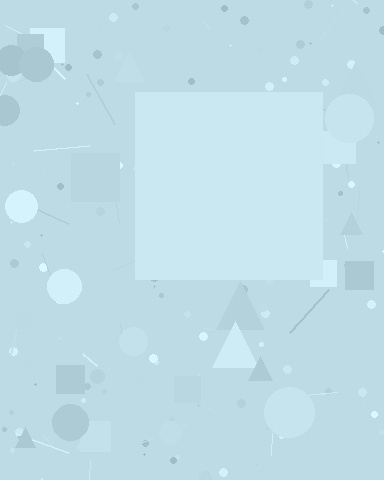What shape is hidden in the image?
A square is hidden in the image.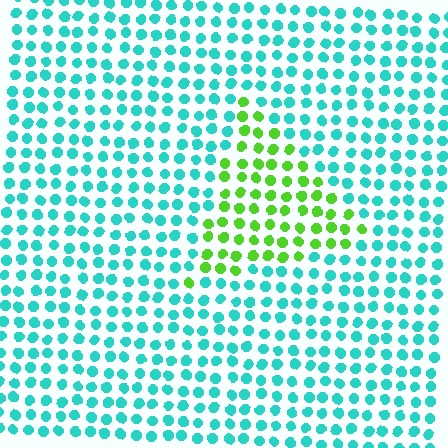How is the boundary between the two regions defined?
The boundary is defined purely by a slight shift in hue (about 68 degrees). Spacing, size, and orientation are identical on both sides.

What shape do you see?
I see a triangle.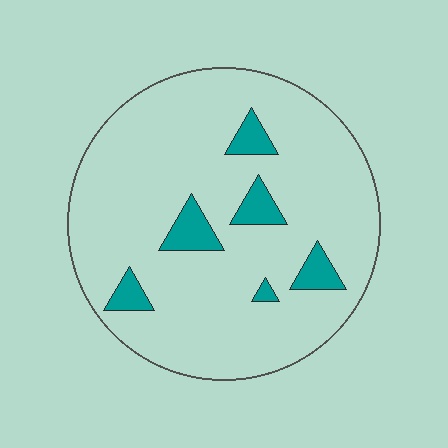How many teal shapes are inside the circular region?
6.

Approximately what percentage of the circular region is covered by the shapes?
Approximately 10%.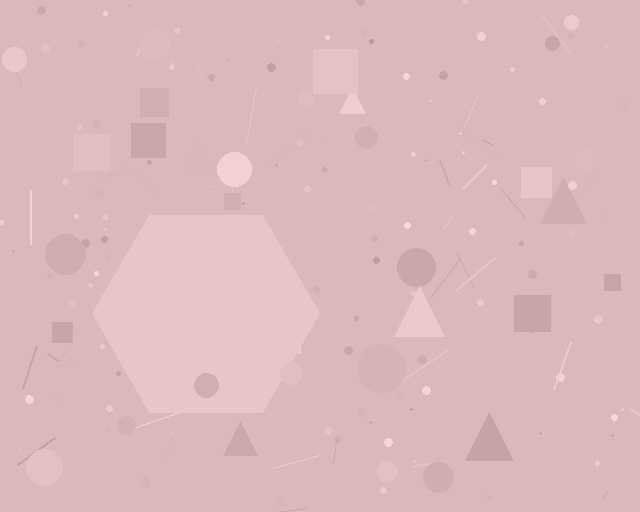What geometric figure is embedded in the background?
A hexagon is embedded in the background.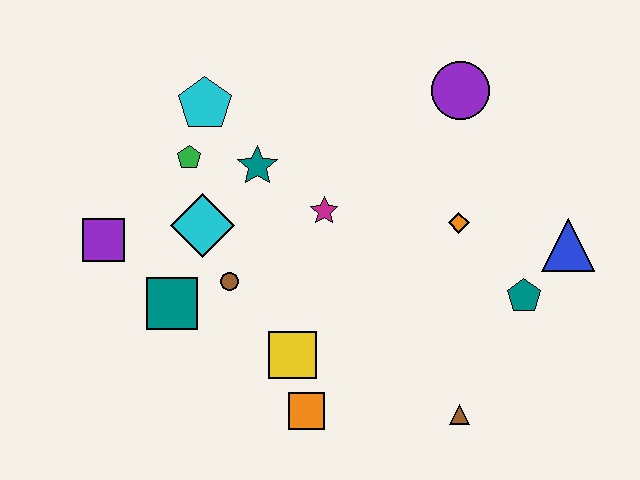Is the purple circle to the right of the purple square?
Yes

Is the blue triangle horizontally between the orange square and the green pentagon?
No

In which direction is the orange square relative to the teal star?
The orange square is below the teal star.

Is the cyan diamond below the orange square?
No